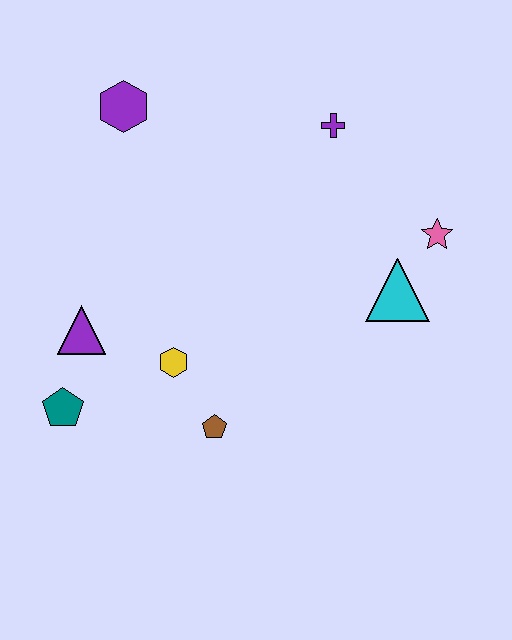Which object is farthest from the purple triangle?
The pink star is farthest from the purple triangle.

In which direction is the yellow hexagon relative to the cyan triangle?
The yellow hexagon is to the left of the cyan triangle.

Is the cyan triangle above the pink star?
No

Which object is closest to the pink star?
The cyan triangle is closest to the pink star.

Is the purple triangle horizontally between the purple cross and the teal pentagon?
Yes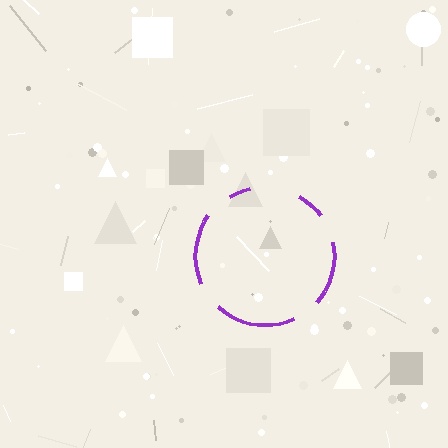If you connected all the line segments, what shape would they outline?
They would outline a circle.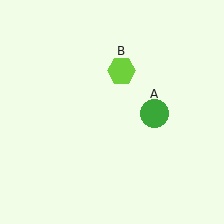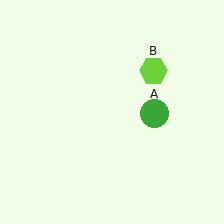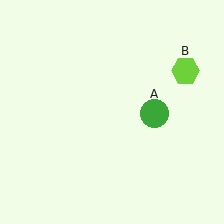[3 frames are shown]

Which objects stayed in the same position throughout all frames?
Green circle (object A) remained stationary.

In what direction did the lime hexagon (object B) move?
The lime hexagon (object B) moved right.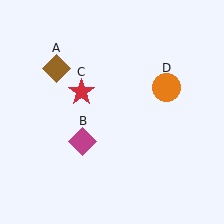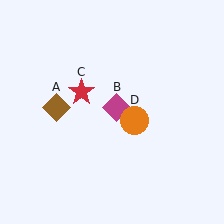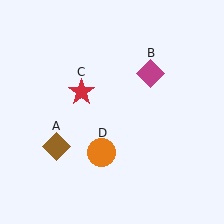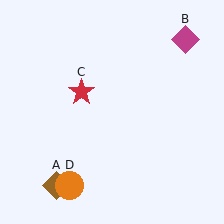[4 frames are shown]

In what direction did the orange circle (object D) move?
The orange circle (object D) moved down and to the left.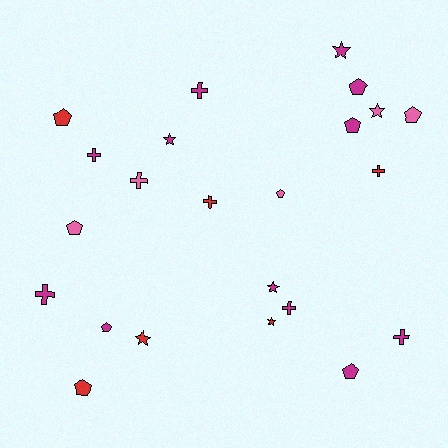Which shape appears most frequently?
Pentagon, with 9 objects.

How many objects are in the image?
There are 23 objects.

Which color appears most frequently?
Magenta, with 12 objects.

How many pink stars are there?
There is 1 pink star.